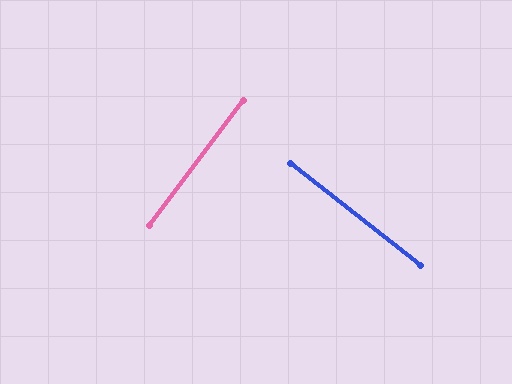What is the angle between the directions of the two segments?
Approximately 89 degrees.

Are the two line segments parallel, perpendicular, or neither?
Perpendicular — they meet at approximately 89°.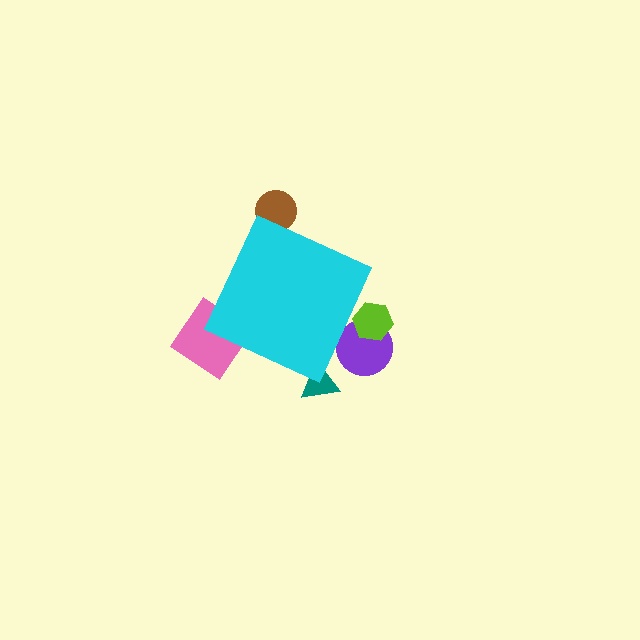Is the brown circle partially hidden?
Yes, the brown circle is partially hidden behind the cyan diamond.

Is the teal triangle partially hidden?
Yes, the teal triangle is partially hidden behind the cyan diamond.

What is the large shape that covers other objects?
A cyan diamond.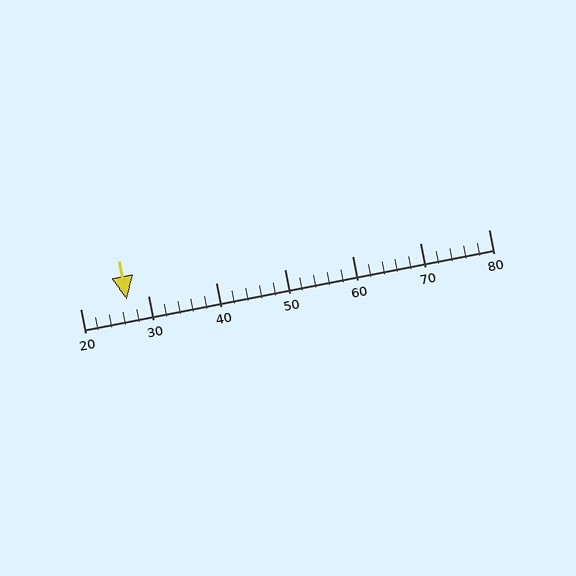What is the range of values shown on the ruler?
The ruler shows values from 20 to 80.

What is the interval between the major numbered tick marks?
The major tick marks are spaced 10 units apart.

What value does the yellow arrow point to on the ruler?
The yellow arrow points to approximately 27.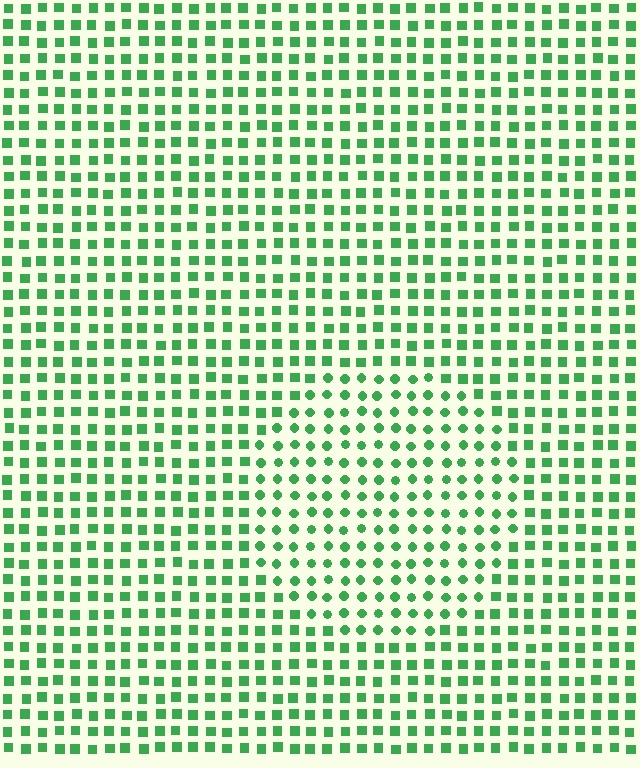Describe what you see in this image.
The image is filled with small green elements arranged in a uniform grid. A circle-shaped region contains circles, while the surrounding area contains squares. The boundary is defined purely by the change in element shape.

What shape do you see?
I see a circle.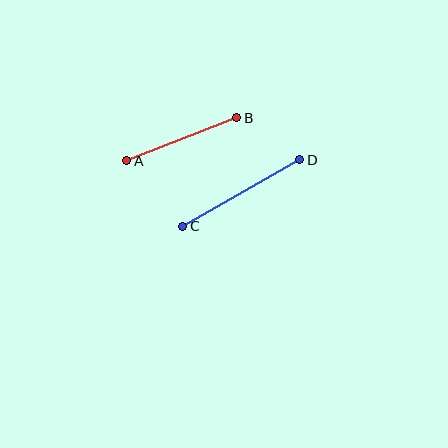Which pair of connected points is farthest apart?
Points C and D are farthest apart.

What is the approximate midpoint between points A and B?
The midpoint is at approximately (182, 139) pixels.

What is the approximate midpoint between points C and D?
The midpoint is at approximately (241, 193) pixels.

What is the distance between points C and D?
The distance is approximately 135 pixels.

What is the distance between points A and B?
The distance is approximately 118 pixels.